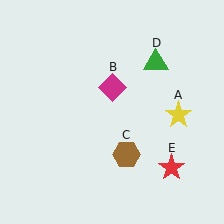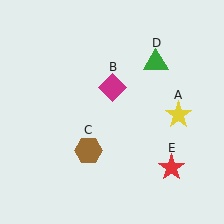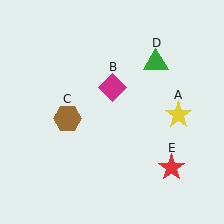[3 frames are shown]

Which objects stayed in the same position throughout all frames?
Yellow star (object A) and magenta diamond (object B) and green triangle (object D) and red star (object E) remained stationary.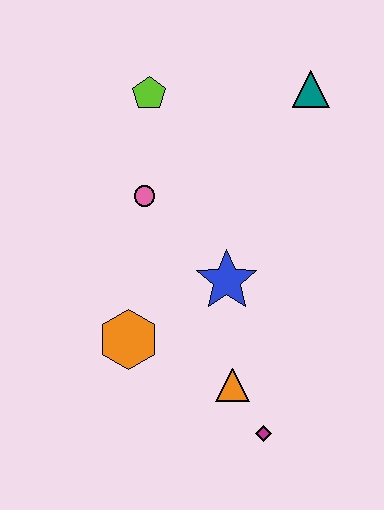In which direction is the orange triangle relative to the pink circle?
The orange triangle is below the pink circle.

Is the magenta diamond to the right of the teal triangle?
No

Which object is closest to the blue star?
The orange triangle is closest to the blue star.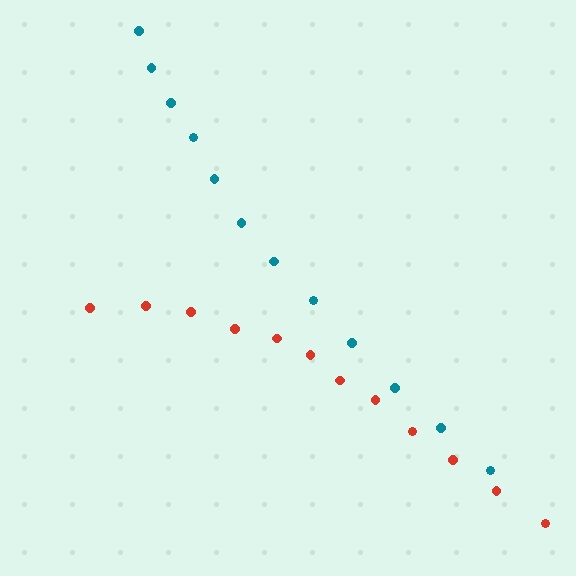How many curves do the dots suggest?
There are 2 distinct paths.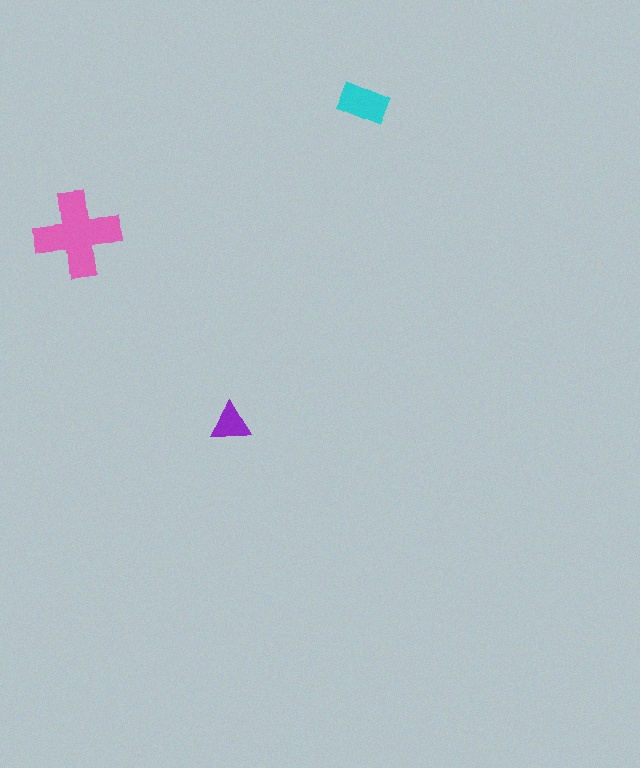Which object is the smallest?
The purple triangle.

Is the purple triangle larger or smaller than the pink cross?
Smaller.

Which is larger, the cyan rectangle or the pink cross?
The pink cross.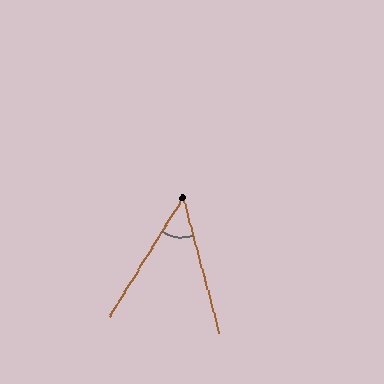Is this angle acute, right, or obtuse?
It is acute.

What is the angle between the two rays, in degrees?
Approximately 47 degrees.